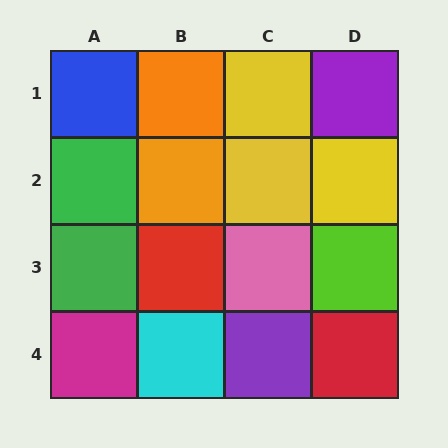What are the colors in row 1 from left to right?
Blue, orange, yellow, purple.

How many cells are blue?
1 cell is blue.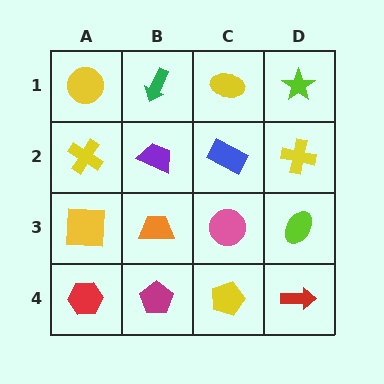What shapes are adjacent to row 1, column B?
A purple trapezoid (row 2, column B), a yellow circle (row 1, column A), a yellow ellipse (row 1, column C).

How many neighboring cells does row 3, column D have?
3.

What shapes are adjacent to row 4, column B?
An orange trapezoid (row 3, column B), a red hexagon (row 4, column A), a yellow pentagon (row 4, column C).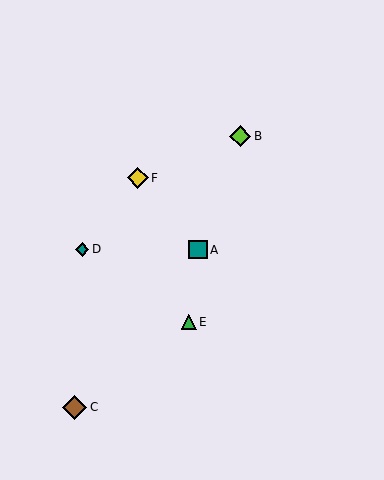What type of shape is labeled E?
Shape E is a green triangle.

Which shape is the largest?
The brown diamond (labeled C) is the largest.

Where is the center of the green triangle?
The center of the green triangle is at (189, 322).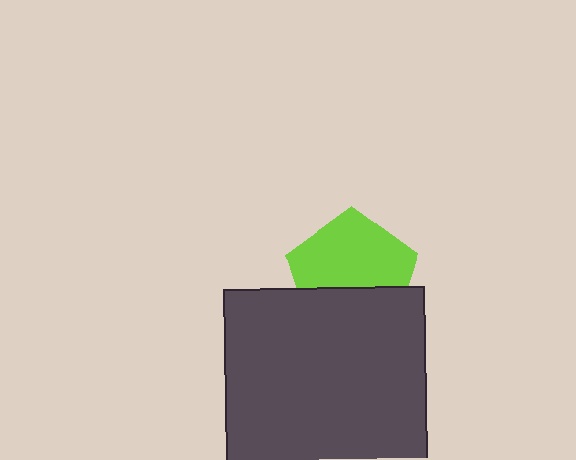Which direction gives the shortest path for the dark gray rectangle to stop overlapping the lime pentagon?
Moving down gives the shortest separation.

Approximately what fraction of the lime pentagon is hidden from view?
Roughly 39% of the lime pentagon is hidden behind the dark gray rectangle.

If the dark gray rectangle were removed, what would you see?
You would see the complete lime pentagon.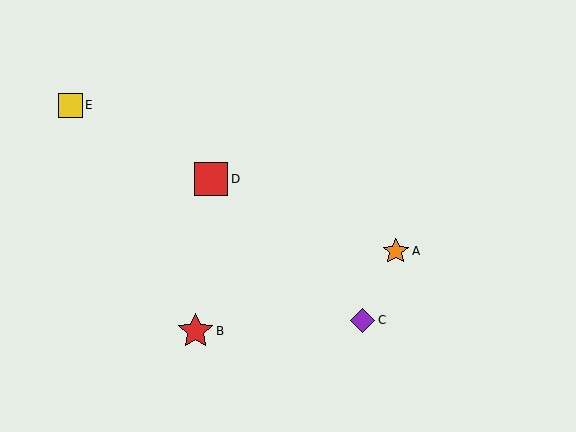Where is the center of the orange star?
The center of the orange star is at (396, 251).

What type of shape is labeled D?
Shape D is a red square.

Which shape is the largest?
The red star (labeled B) is the largest.